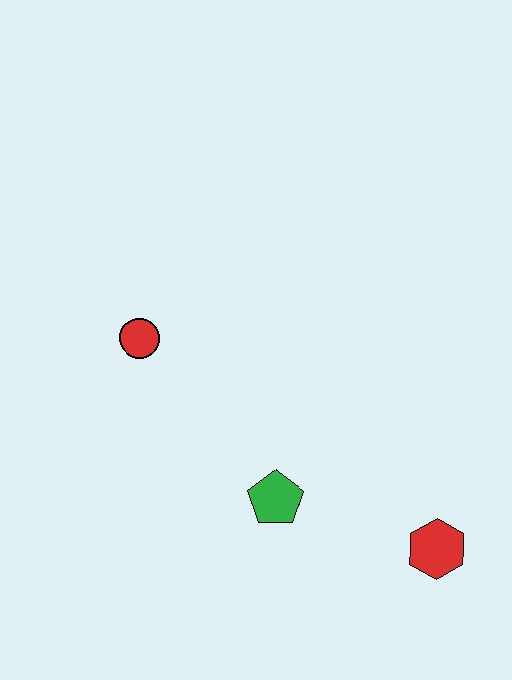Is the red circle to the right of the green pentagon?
No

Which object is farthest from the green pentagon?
The red circle is farthest from the green pentagon.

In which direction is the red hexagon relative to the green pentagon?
The red hexagon is to the right of the green pentagon.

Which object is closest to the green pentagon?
The red hexagon is closest to the green pentagon.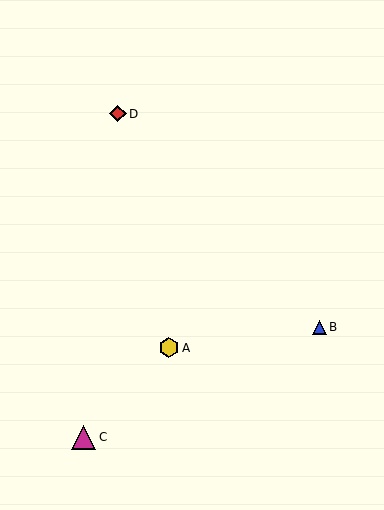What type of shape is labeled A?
Shape A is a yellow hexagon.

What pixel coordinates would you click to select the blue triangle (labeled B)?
Click at (319, 327) to select the blue triangle B.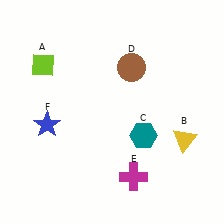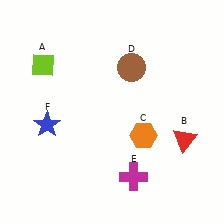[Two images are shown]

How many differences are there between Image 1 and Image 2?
There are 2 differences between the two images.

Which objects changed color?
B changed from yellow to red. C changed from teal to orange.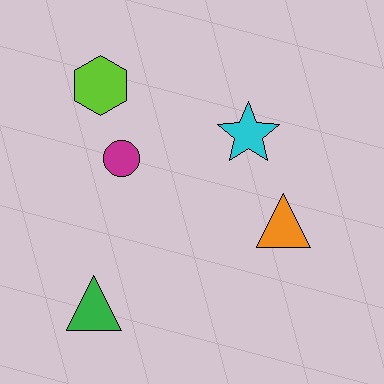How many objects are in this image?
There are 5 objects.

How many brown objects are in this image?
There are no brown objects.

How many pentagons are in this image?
There are no pentagons.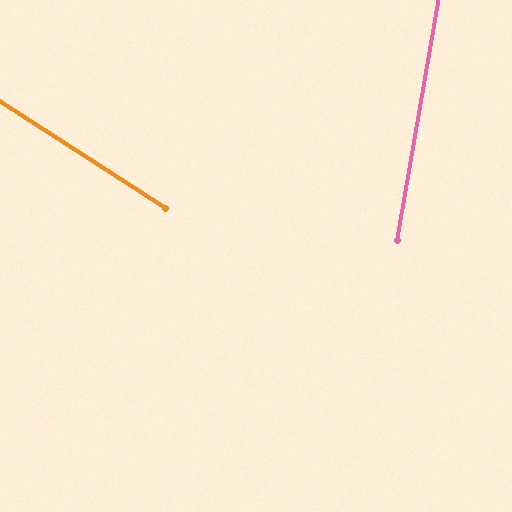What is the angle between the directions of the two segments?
Approximately 67 degrees.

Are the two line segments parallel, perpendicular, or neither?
Neither parallel nor perpendicular — they differ by about 67°.